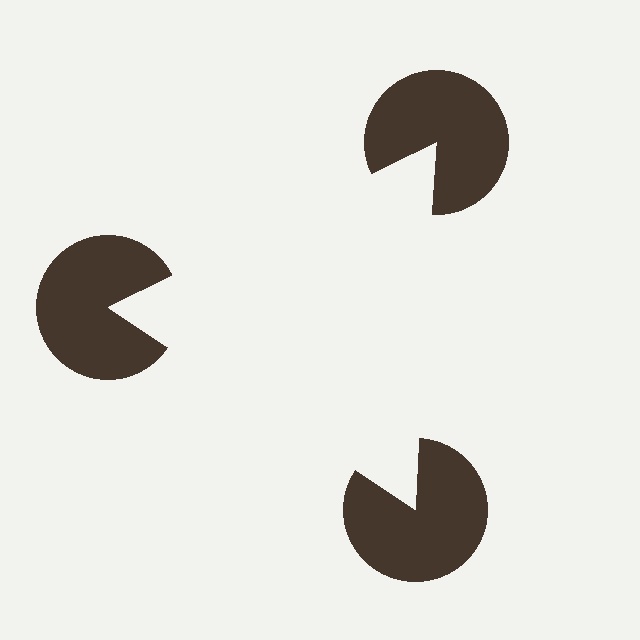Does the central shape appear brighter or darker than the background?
It typically appears slightly brighter than the background, even though no actual brightness change is drawn.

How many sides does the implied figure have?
3 sides.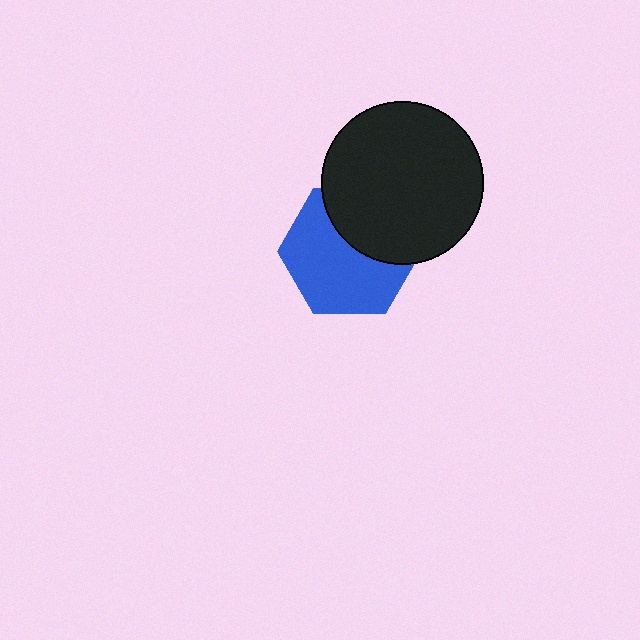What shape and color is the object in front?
The object in front is a black circle.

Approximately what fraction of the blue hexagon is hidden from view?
Roughly 38% of the blue hexagon is hidden behind the black circle.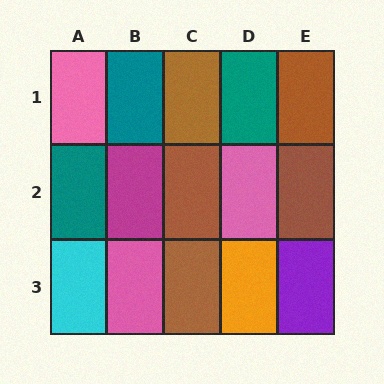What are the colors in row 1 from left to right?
Pink, teal, brown, teal, brown.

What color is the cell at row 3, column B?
Pink.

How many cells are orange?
1 cell is orange.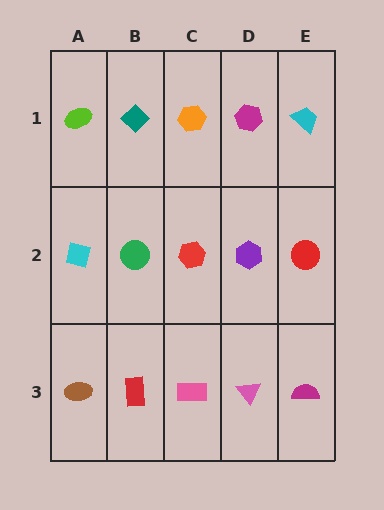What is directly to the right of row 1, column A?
A teal diamond.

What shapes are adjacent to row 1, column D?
A purple hexagon (row 2, column D), an orange hexagon (row 1, column C), a cyan trapezoid (row 1, column E).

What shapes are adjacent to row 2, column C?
An orange hexagon (row 1, column C), a pink rectangle (row 3, column C), a green circle (row 2, column B), a purple hexagon (row 2, column D).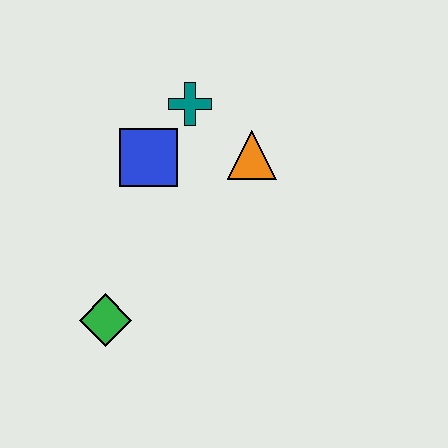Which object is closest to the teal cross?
The blue square is closest to the teal cross.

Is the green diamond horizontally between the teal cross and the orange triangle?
No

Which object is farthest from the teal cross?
The green diamond is farthest from the teal cross.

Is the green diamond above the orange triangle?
No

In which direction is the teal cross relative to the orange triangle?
The teal cross is to the left of the orange triangle.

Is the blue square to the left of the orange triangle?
Yes